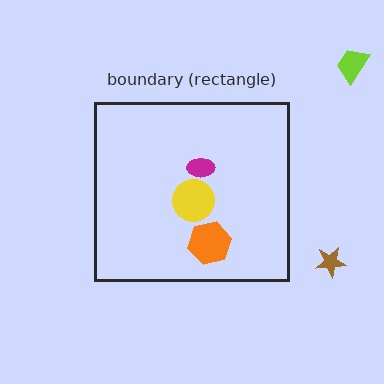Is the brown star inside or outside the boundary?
Outside.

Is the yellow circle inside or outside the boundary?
Inside.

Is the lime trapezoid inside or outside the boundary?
Outside.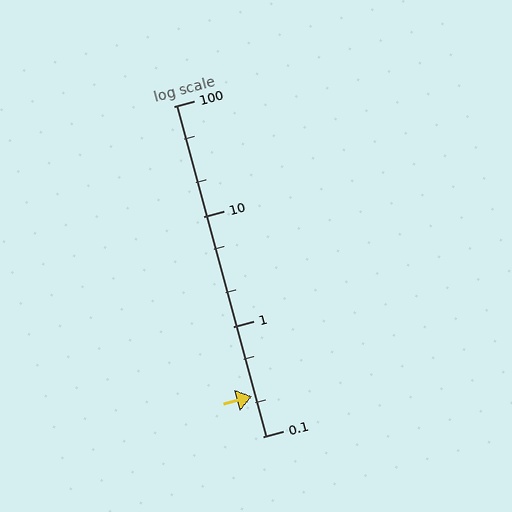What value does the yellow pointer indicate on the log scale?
The pointer indicates approximately 0.23.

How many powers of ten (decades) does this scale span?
The scale spans 3 decades, from 0.1 to 100.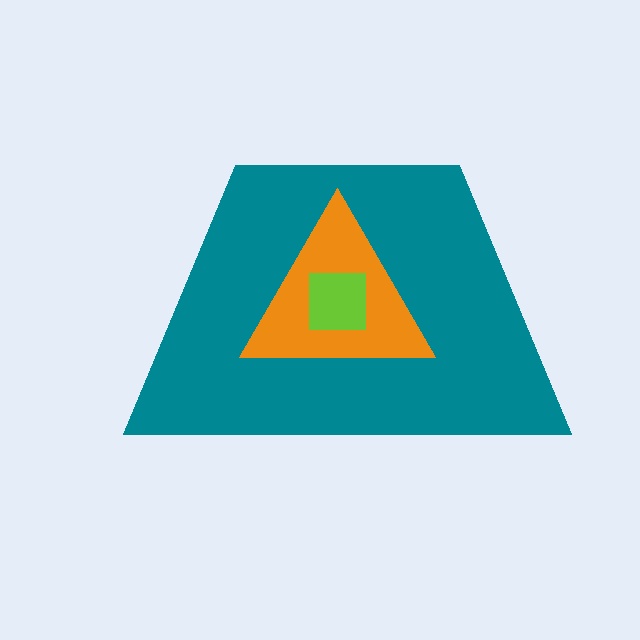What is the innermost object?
The lime square.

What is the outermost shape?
The teal trapezoid.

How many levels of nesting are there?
3.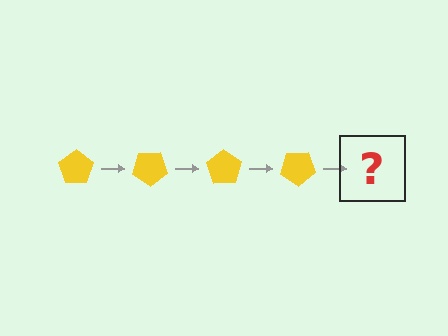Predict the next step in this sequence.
The next step is a yellow pentagon rotated 140 degrees.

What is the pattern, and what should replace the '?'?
The pattern is that the pentagon rotates 35 degrees each step. The '?' should be a yellow pentagon rotated 140 degrees.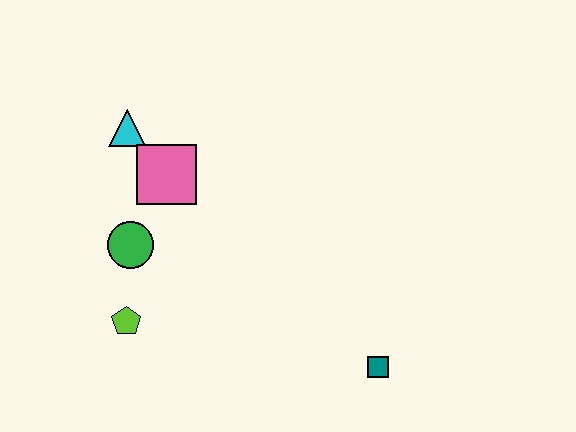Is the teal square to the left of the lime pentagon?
No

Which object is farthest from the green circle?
The teal square is farthest from the green circle.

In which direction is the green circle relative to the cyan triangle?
The green circle is below the cyan triangle.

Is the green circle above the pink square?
No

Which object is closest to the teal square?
The lime pentagon is closest to the teal square.